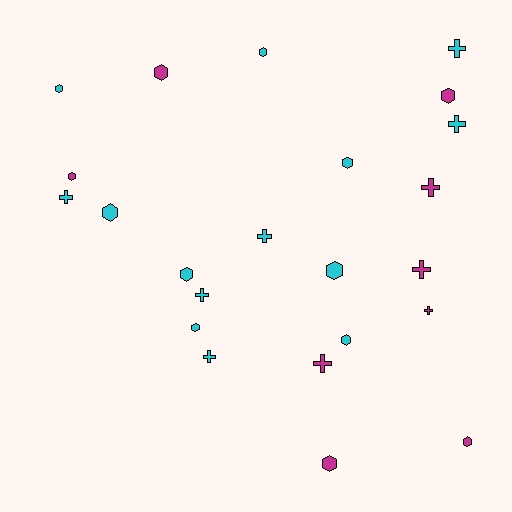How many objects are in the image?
There are 23 objects.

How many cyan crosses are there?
There are 6 cyan crosses.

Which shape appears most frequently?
Hexagon, with 13 objects.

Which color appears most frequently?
Cyan, with 14 objects.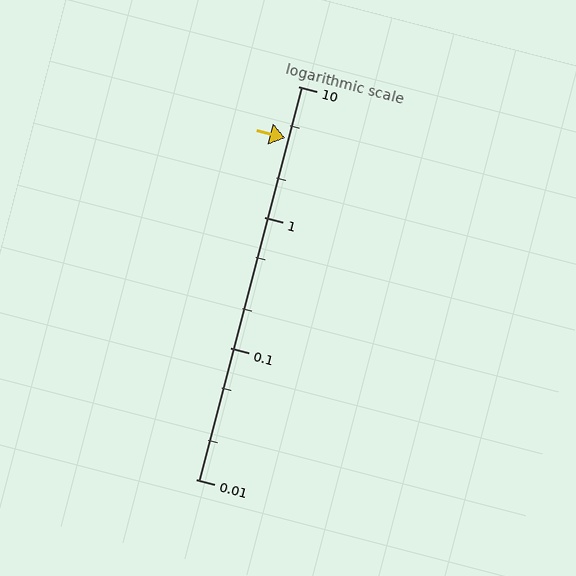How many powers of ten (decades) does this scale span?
The scale spans 3 decades, from 0.01 to 10.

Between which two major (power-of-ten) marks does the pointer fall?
The pointer is between 1 and 10.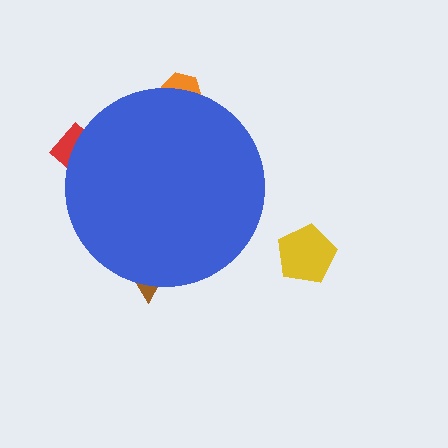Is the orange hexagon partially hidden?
Yes, the orange hexagon is partially hidden behind the blue circle.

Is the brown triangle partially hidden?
Yes, the brown triangle is partially hidden behind the blue circle.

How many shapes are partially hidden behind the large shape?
3 shapes are partially hidden.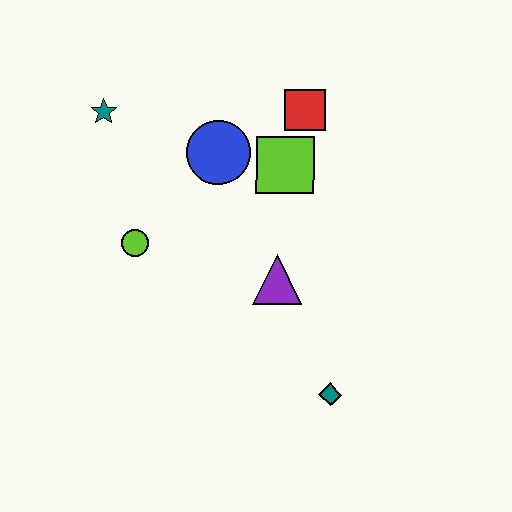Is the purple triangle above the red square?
No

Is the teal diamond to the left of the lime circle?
No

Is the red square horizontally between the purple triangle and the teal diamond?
Yes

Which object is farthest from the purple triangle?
The teal star is farthest from the purple triangle.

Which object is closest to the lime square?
The red square is closest to the lime square.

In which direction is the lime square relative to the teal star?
The lime square is to the right of the teal star.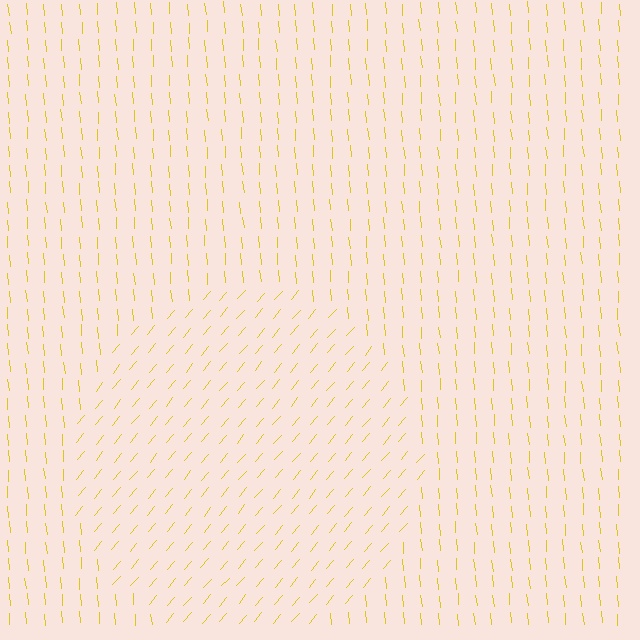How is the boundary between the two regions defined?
The boundary is defined purely by a change in line orientation (approximately 45 degrees difference). All lines are the same color and thickness.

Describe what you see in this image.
The image is filled with small yellow line segments. A circle region in the image has lines oriented differently from the surrounding lines, creating a visible texture boundary.